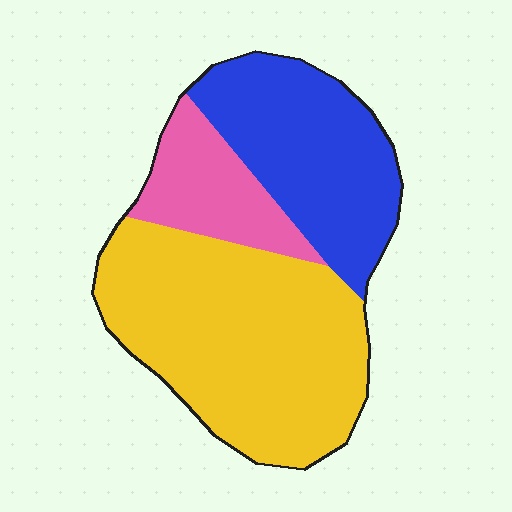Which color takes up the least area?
Pink, at roughly 15%.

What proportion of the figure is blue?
Blue takes up about one third (1/3) of the figure.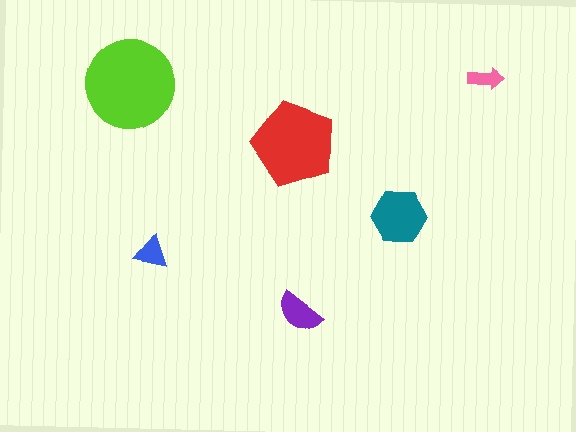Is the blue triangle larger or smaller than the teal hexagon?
Smaller.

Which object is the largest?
The lime circle.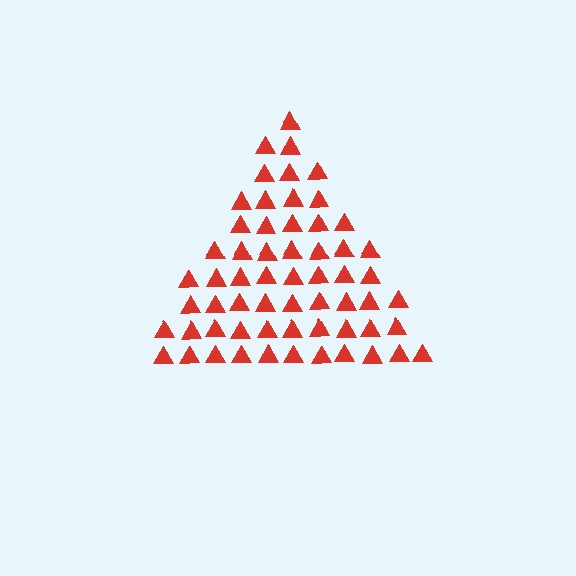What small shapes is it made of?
It is made of small triangles.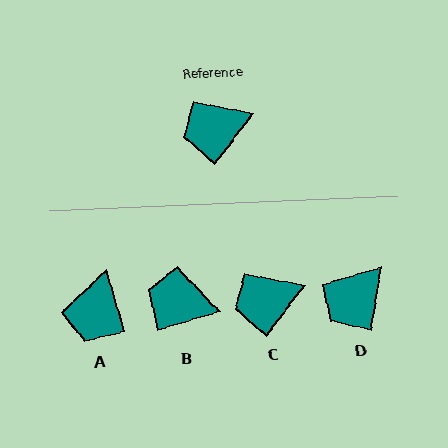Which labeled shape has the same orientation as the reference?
C.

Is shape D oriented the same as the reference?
No, it is off by about 28 degrees.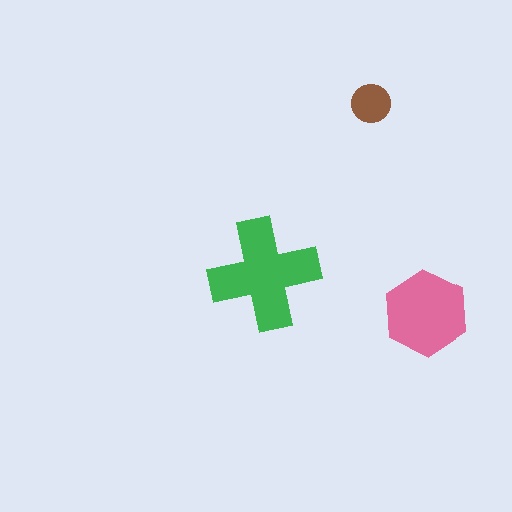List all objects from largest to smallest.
The green cross, the pink hexagon, the brown circle.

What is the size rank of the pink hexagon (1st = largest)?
2nd.